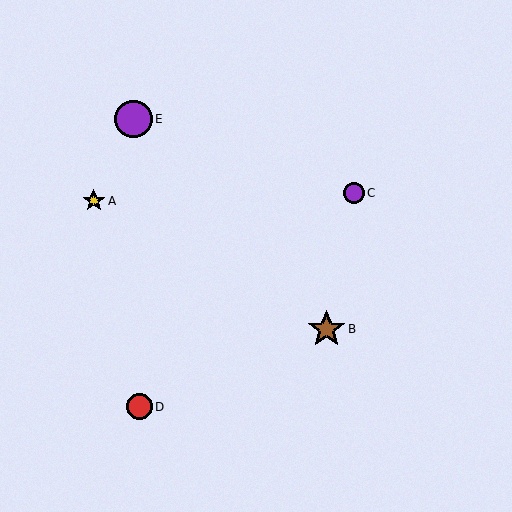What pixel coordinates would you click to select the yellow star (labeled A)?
Click at (94, 201) to select the yellow star A.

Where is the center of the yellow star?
The center of the yellow star is at (94, 201).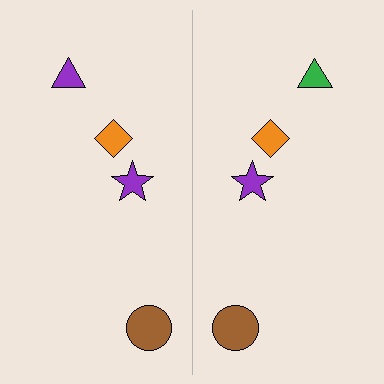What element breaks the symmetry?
The green triangle on the right side breaks the symmetry — its mirror counterpart is purple.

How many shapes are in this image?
There are 8 shapes in this image.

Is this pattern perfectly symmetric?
No, the pattern is not perfectly symmetric. The green triangle on the right side breaks the symmetry — its mirror counterpart is purple.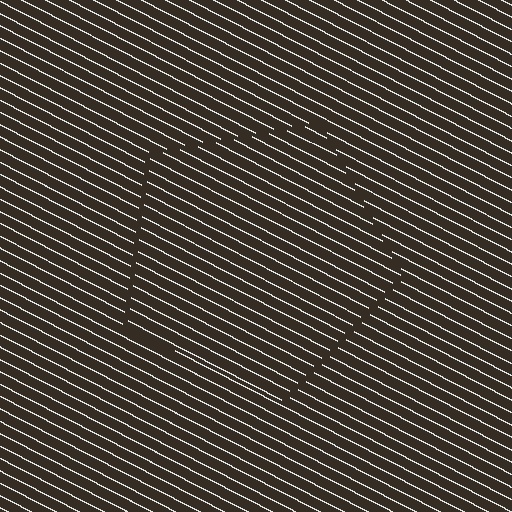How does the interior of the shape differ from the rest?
The interior of the shape contains the same grating, shifted by half a period — the contour is defined by the phase discontinuity where line-ends from the inner and outer gratings abut.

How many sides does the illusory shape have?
5 sides — the line-ends trace a pentagon.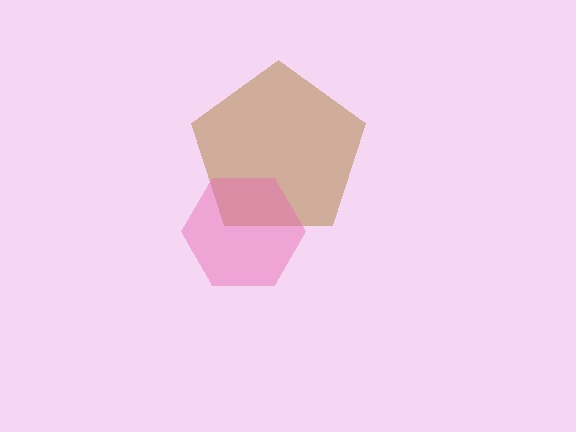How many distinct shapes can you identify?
There are 2 distinct shapes: a brown pentagon, a pink hexagon.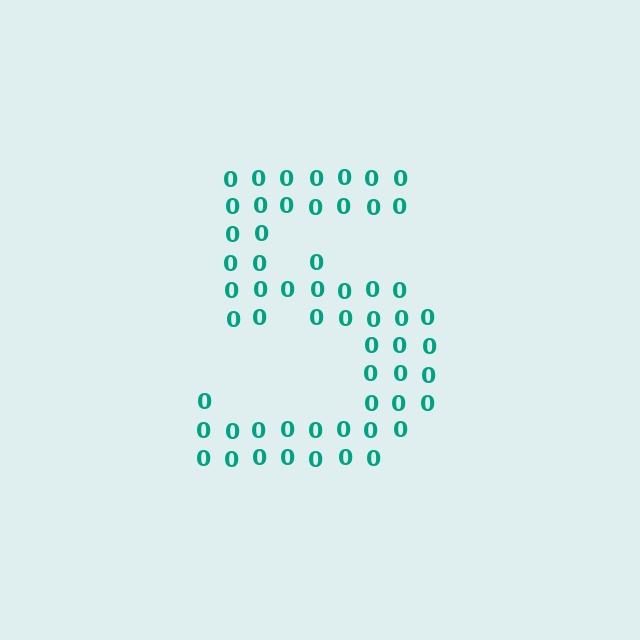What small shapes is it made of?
It is made of small digit 0's.